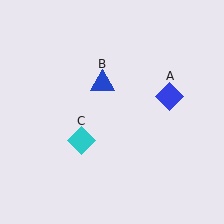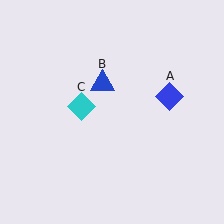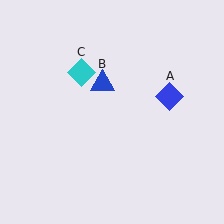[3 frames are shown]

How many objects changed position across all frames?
1 object changed position: cyan diamond (object C).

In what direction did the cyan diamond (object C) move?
The cyan diamond (object C) moved up.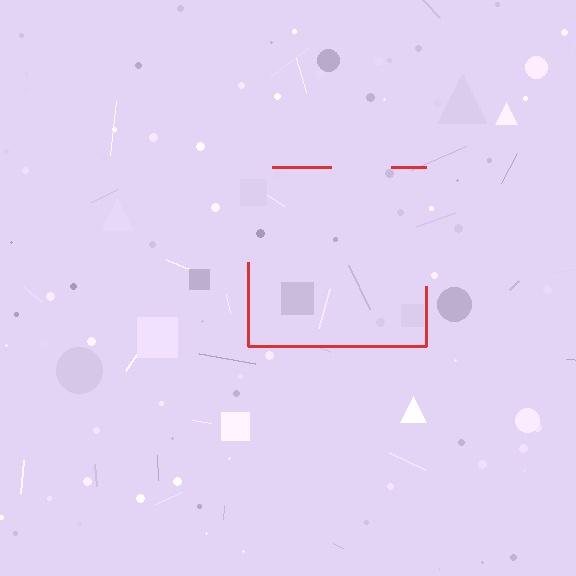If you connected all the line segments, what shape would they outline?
They would outline a square.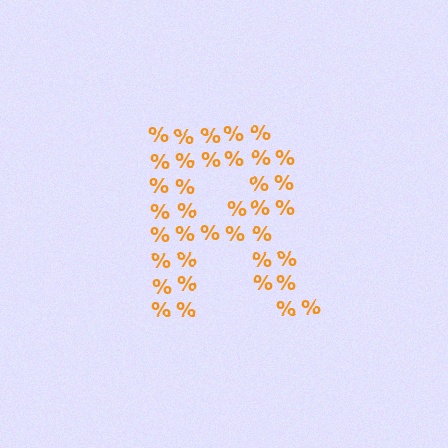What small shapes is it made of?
It is made of small percent signs.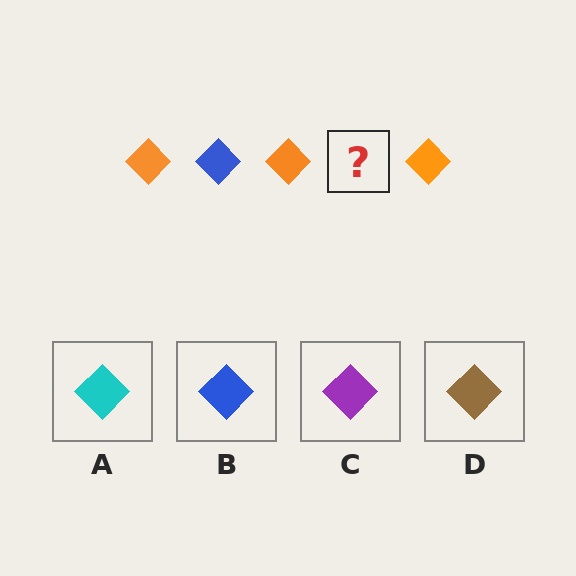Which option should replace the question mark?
Option B.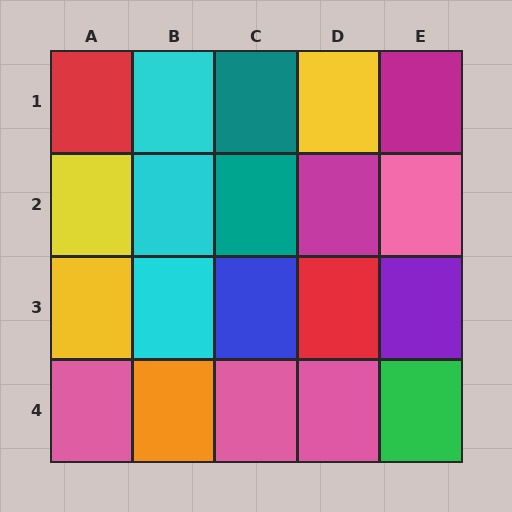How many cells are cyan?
3 cells are cyan.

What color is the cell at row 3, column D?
Red.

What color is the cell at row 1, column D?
Yellow.